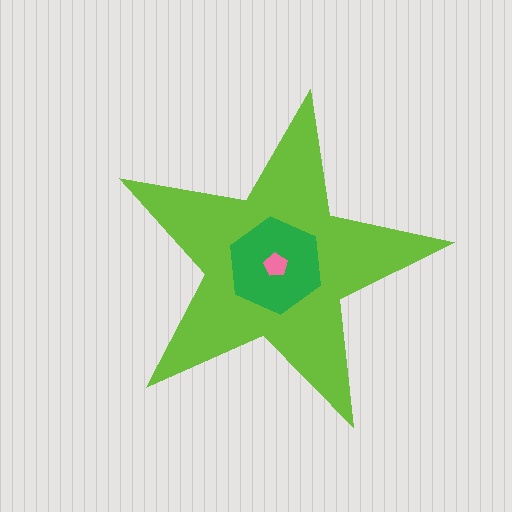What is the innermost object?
The pink pentagon.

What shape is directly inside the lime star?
The green hexagon.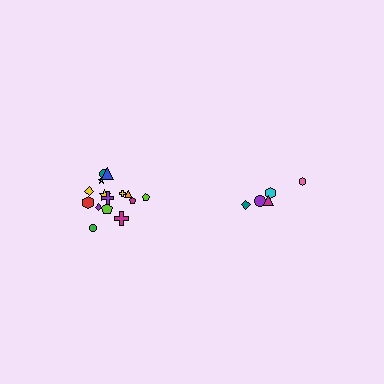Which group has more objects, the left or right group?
The left group.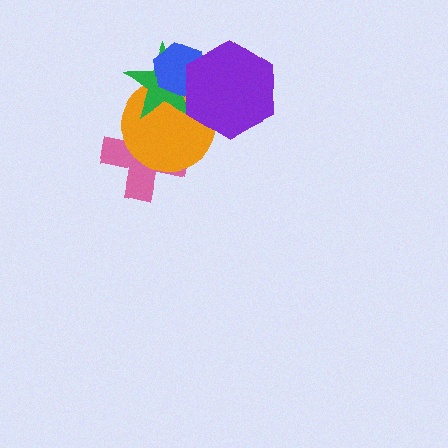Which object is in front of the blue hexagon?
The purple hexagon is in front of the blue hexagon.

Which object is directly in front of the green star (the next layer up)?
The blue hexagon is directly in front of the green star.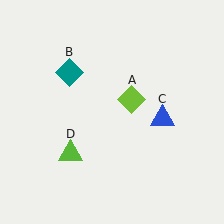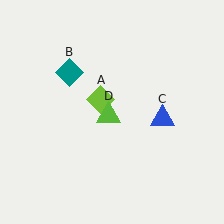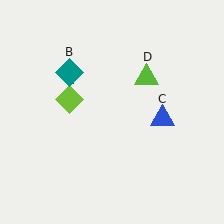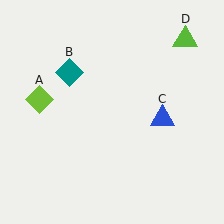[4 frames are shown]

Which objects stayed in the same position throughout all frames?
Teal diamond (object B) and blue triangle (object C) remained stationary.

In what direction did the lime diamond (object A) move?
The lime diamond (object A) moved left.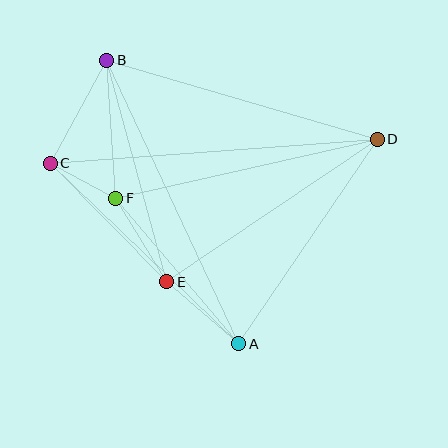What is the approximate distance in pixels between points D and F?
The distance between D and F is approximately 268 pixels.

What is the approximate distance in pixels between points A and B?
The distance between A and B is approximately 313 pixels.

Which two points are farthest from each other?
Points C and D are farthest from each other.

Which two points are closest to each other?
Points C and F are closest to each other.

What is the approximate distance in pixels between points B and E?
The distance between B and E is approximately 230 pixels.